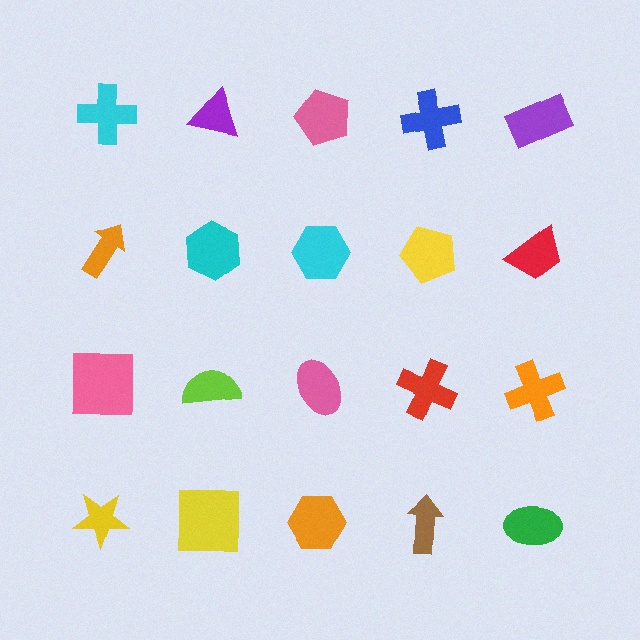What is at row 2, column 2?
A cyan hexagon.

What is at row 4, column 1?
A yellow star.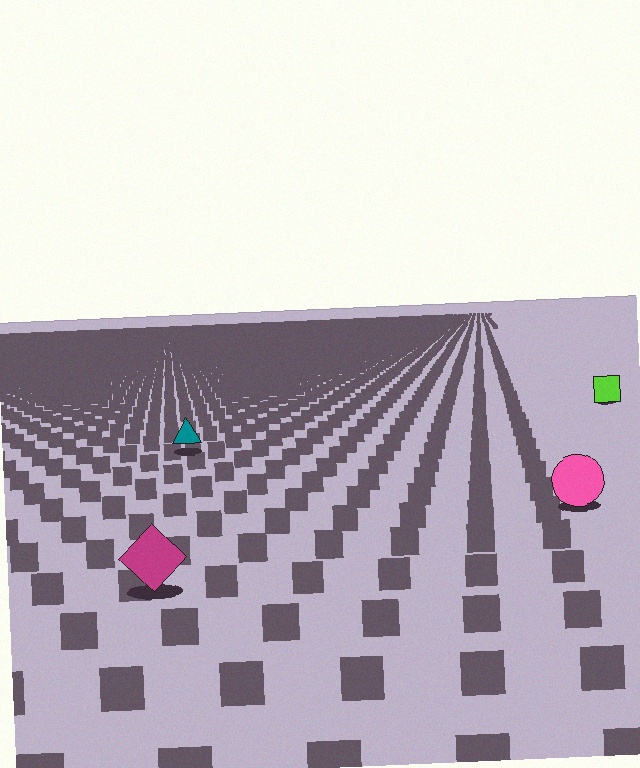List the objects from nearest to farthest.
From nearest to farthest: the magenta diamond, the pink circle, the teal triangle, the lime square.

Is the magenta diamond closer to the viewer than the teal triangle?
Yes. The magenta diamond is closer — you can tell from the texture gradient: the ground texture is coarser near it.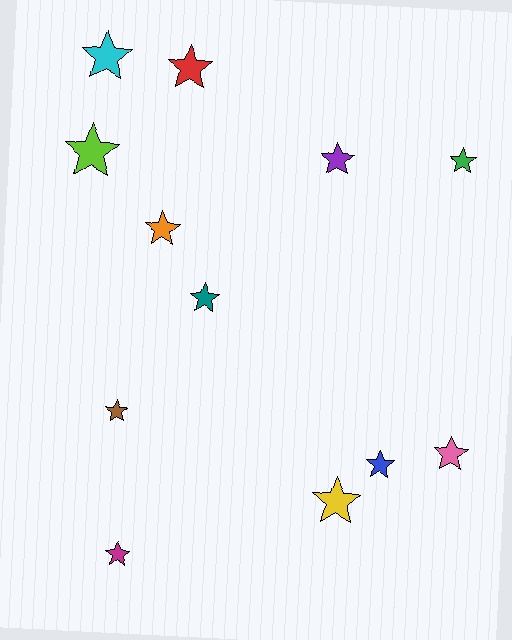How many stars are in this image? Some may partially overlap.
There are 12 stars.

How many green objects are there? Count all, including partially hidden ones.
There is 1 green object.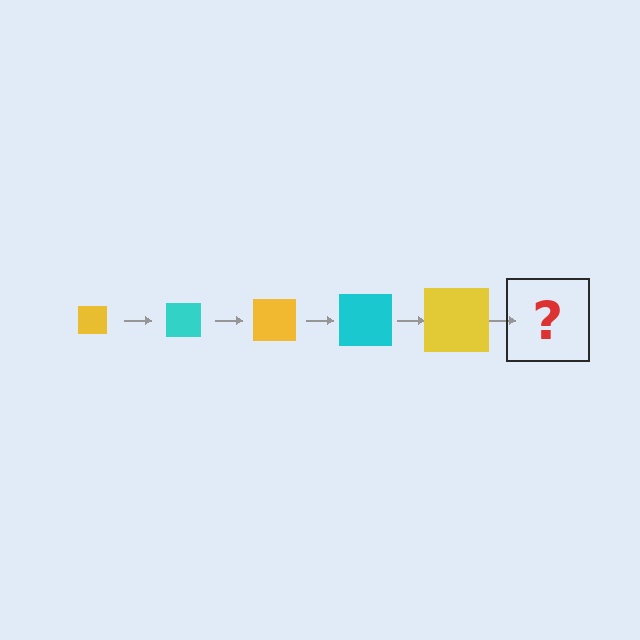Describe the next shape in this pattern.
It should be a cyan square, larger than the previous one.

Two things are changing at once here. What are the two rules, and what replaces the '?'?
The two rules are that the square grows larger each step and the color cycles through yellow and cyan. The '?' should be a cyan square, larger than the previous one.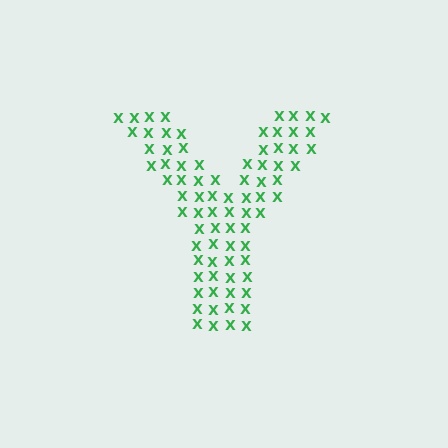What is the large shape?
The large shape is the letter Y.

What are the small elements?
The small elements are letter X's.